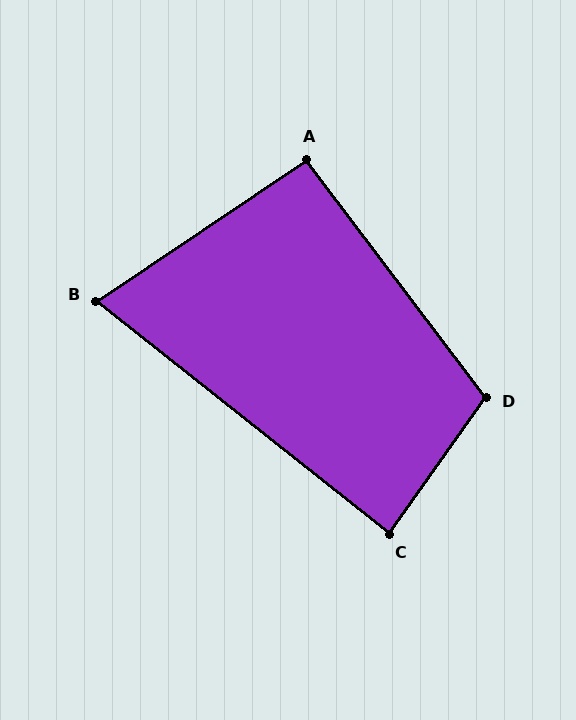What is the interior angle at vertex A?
Approximately 93 degrees (approximately right).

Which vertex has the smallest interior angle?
B, at approximately 72 degrees.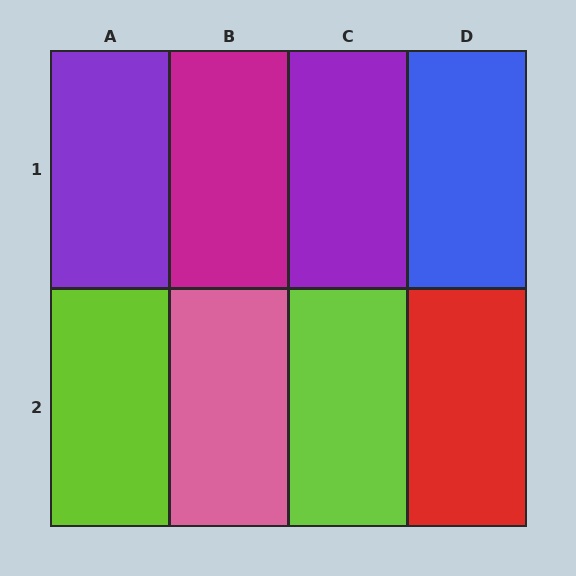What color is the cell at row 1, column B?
Magenta.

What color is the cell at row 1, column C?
Purple.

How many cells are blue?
1 cell is blue.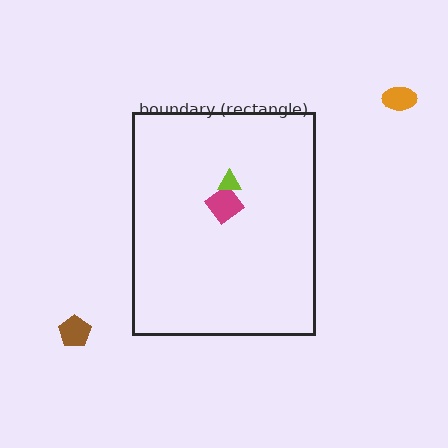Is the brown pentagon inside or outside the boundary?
Outside.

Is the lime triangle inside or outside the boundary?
Inside.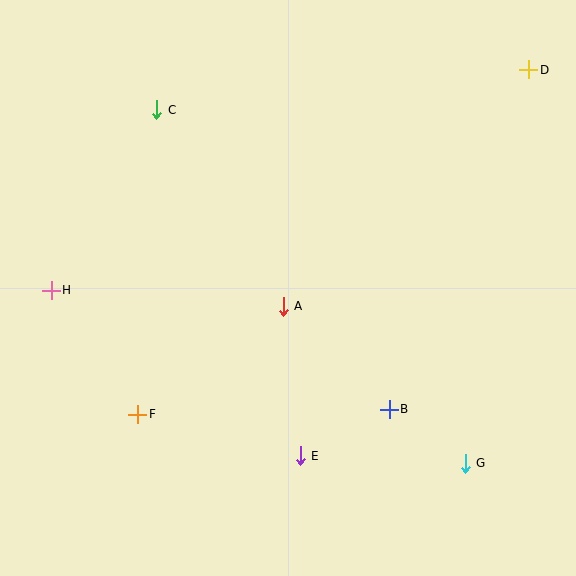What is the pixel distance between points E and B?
The distance between E and B is 101 pixels.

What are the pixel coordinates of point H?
Point H is at (51, 290).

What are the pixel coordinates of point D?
Point D is at (529, 70).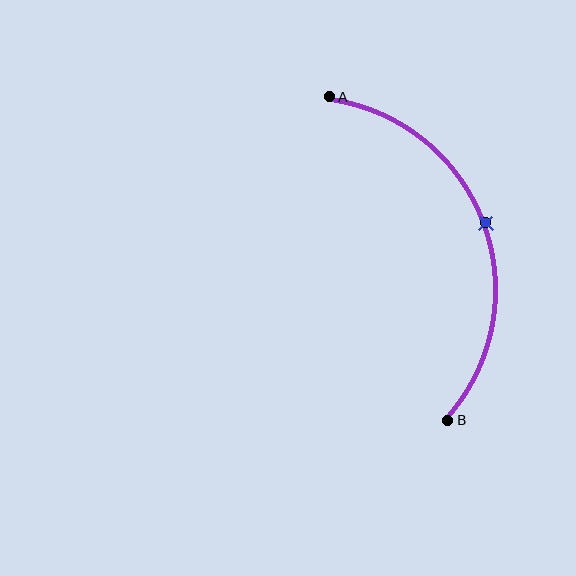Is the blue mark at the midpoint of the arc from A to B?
Yes. The blue mark lies on the arc at equal arc-length from both A and B — it is the arc midpoint.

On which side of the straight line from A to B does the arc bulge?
The arc bulges to the right of the straight line connecting A and B.